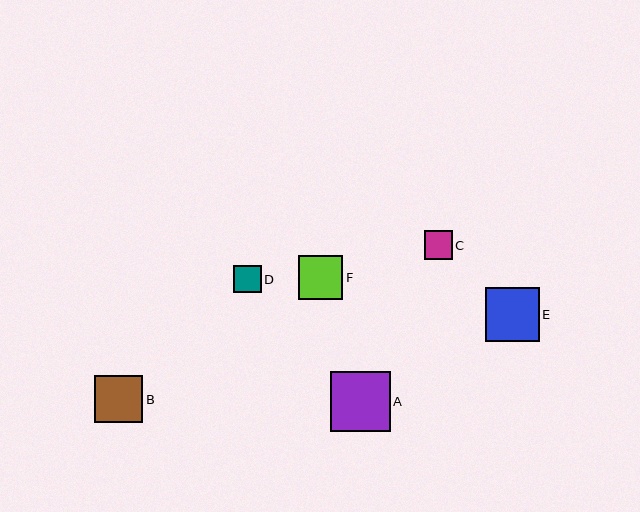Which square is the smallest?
Square D is the smallest with a size of approximately 27 pixels.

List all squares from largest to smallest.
From largest to smallest: A, E, B, F, C, D.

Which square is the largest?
Square A is the largest with a size of approximately 60 pixels.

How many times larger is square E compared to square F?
Square E is approximately 1.2 times the size of square F.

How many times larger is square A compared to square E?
Square A is approximately 1.1 times the size of square E.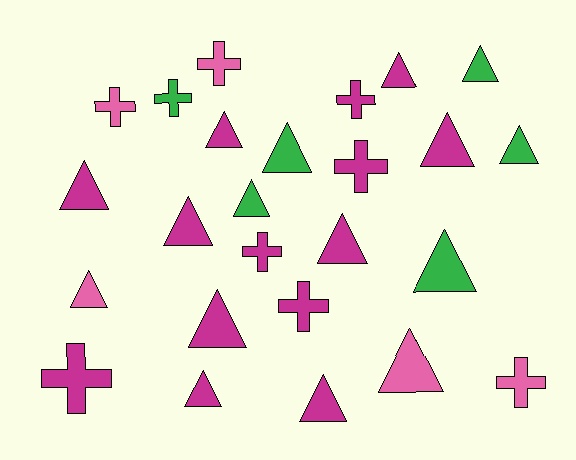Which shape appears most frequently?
Triangle, with 16 objects.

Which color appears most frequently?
Magenta, with 14 objects.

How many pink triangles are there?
There are 2 pink triangles.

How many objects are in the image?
There are 25 objects.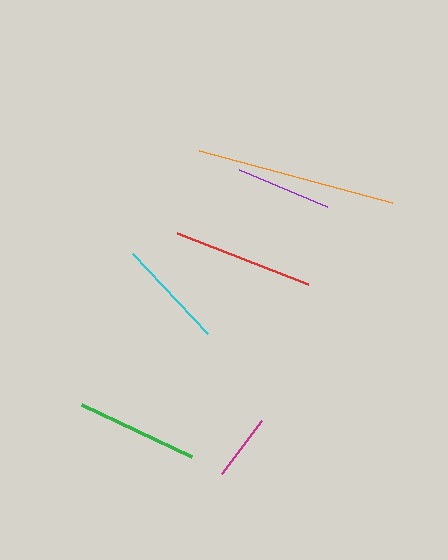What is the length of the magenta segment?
The magenta segment is approximately 66 pixels long.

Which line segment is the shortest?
The magenta line is the shortest at approximately 66 pixels.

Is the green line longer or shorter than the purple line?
The green line is longer than the purple line.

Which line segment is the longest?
The orange line is the longest at approximately 200 pixels.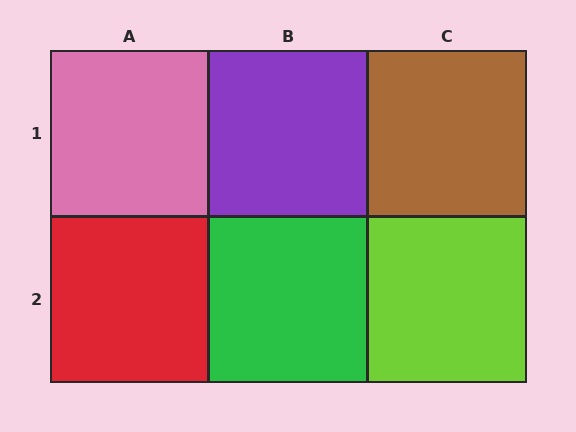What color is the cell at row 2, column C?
Lime.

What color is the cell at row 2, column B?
Green.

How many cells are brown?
1 cell is brown.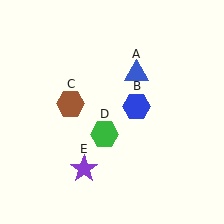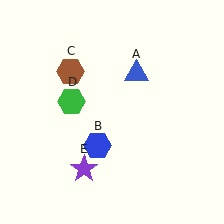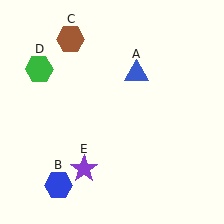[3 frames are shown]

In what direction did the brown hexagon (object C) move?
The brown hexagon (object C) moved up.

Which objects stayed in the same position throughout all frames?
Blue triangle (object A) and purple star (object E) remained stationary.